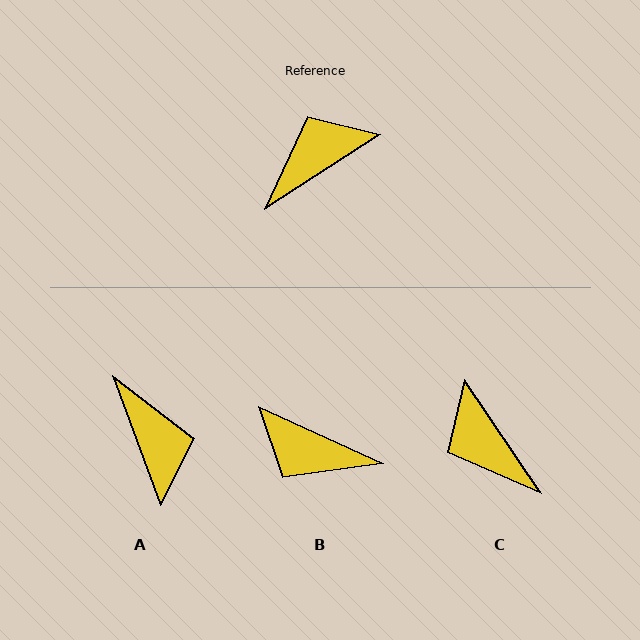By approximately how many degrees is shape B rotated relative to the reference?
Approximately 122 degrees counter-clockwise.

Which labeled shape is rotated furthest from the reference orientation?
B, about 122 degrees away.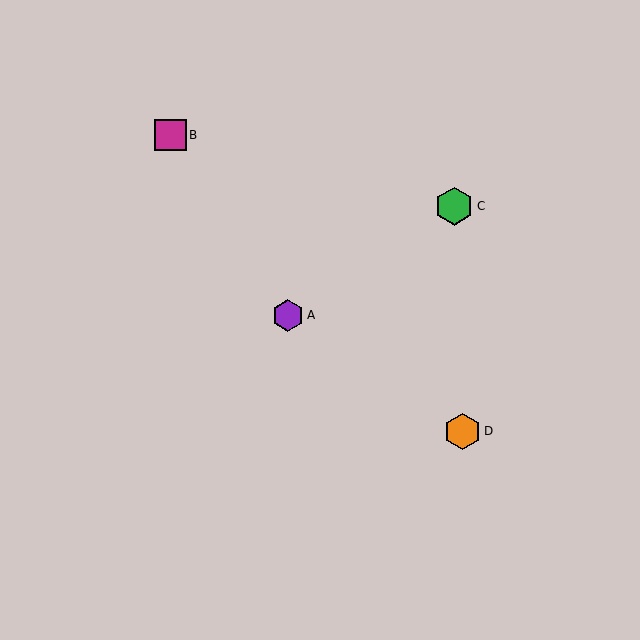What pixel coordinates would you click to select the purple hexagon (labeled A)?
Click at (288, 315) to select the purple hexagon A.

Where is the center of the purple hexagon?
The center of the purple hexagon is at (288, 315).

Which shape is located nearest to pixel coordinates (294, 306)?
The purple hexagon (labeled A) at (288, 315) is nearest to that location.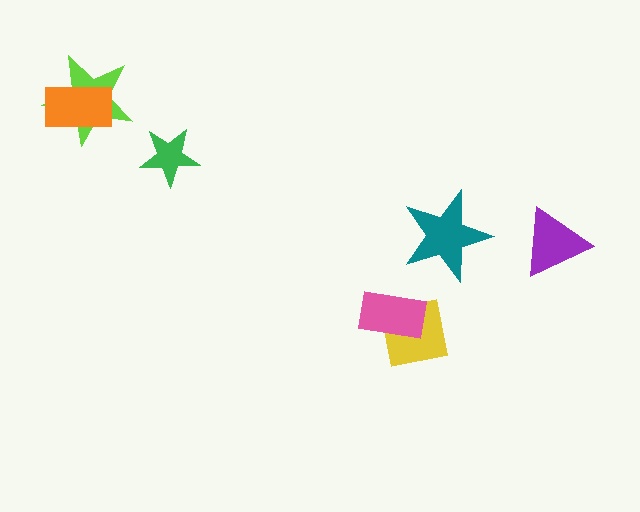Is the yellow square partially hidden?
Yes, it is partially covered by another shape.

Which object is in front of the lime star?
The orange rectangle is in front of the lime star.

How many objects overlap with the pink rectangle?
1 object overlaps with the pink rectangle.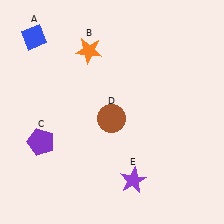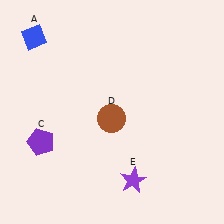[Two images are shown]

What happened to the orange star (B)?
The orange star (B) was removed in Image 2. It was in the top-left area of Image 1.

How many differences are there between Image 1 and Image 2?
There is 1 difference between the two images.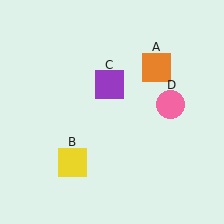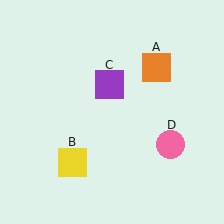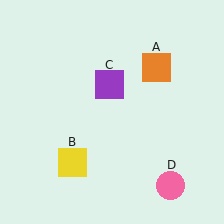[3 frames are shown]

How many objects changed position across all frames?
1 object changed position: pink circle (object D).